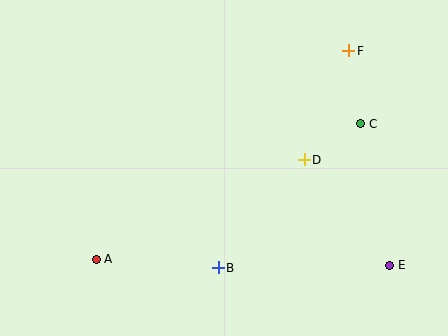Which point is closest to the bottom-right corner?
Point E is closest to the bottom-right corner.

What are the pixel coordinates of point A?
Point A is at (96, 259).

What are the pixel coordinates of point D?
Point D is at (304, 160).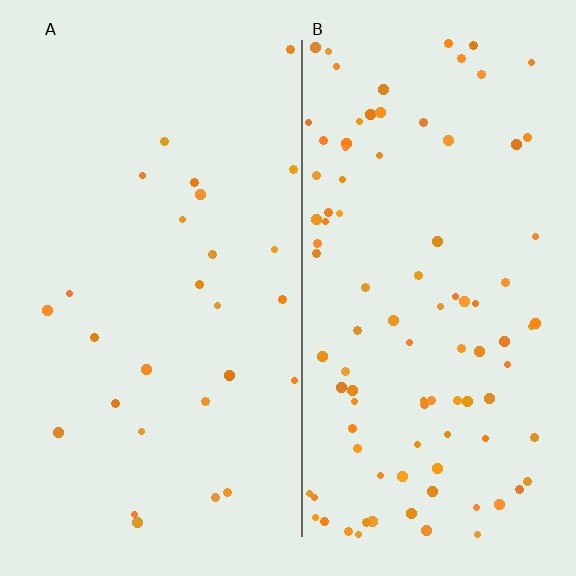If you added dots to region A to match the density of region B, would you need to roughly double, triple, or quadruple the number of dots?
Approximately quadruple.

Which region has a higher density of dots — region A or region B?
B (the right).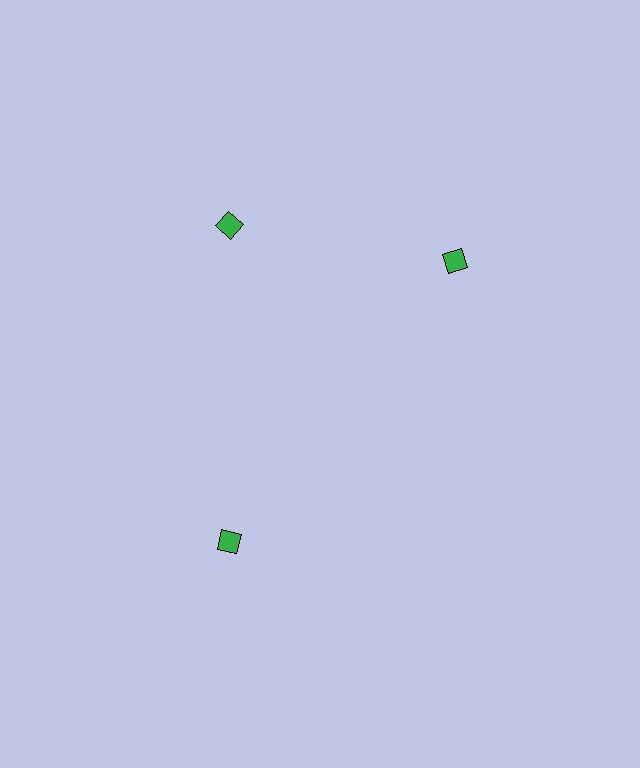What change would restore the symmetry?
The symmetry would be restored by rotating it back into even spacing with its neighbors so that all 3 diamonds sit at equal angles and equal distance from the center.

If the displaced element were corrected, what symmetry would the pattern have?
It would have 3-fold rotational symmetry — the pattern would map onto itself every 120 degrees.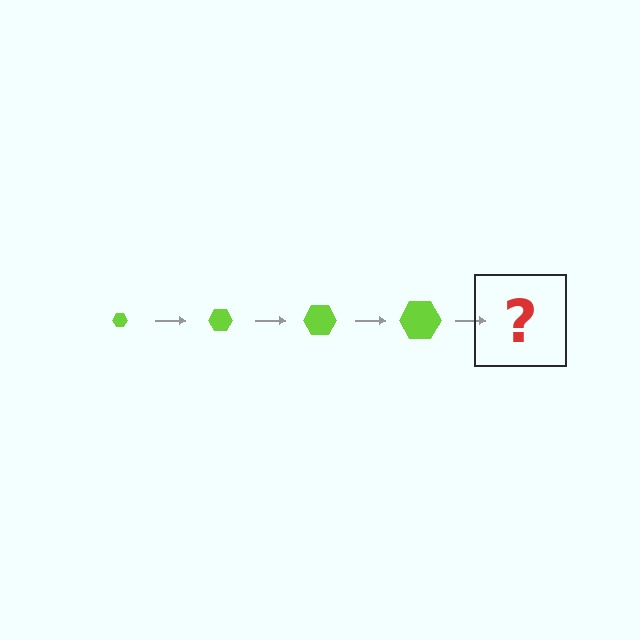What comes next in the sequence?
The next element should be a lime hexagon, larger than the previous one.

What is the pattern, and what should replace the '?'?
The pattern is that the hexagon gets progressively larger each step. The '?' should be a lime hexagon, larger than the previous one.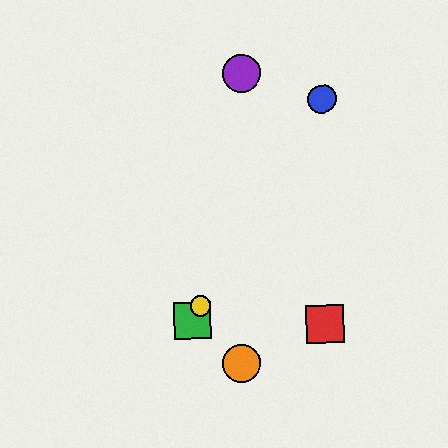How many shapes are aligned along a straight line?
3 shapes (the blue circle, the green square, the yellow circle) are aligned along a straight line.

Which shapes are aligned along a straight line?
The blue circle, the green square, the yellow circle are aligned along a straight line.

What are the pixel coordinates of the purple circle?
The purple circle is at (242, 74).